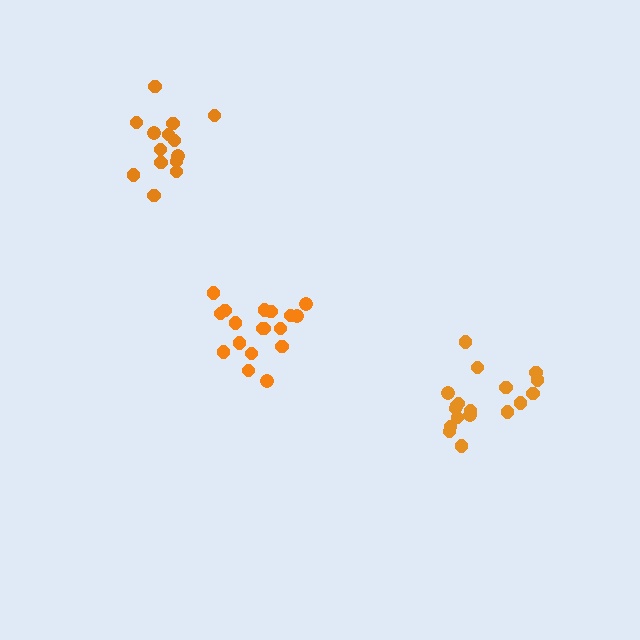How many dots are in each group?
Group 1: 18 dots, Group 2: 18 dots, Group 3: 14 dots (50 total).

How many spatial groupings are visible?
There are 3 spatial groupings.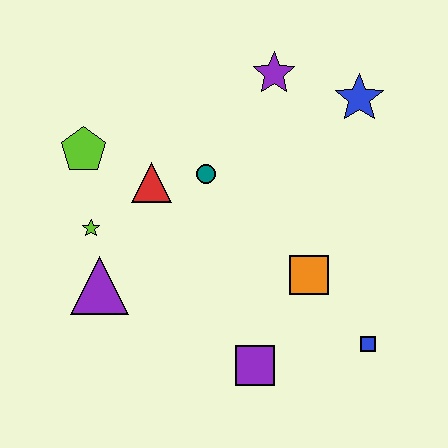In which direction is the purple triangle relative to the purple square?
The purple triangle is to the left of the purple square.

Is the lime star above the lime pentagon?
No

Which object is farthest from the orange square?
The lime pentagon is farthest from the orange square.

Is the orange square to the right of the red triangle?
Yes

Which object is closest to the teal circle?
The red triangle is closest to the teal circle.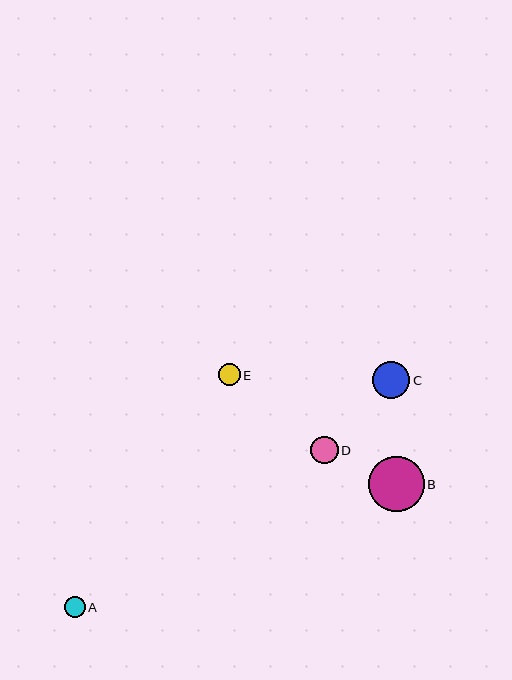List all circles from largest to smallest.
From largest to smallest: B, C, D, E, A.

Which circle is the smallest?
Circle A is the smallest with a size of approximately 20 pixels.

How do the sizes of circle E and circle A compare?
Circle E and circle A are approximately the same size.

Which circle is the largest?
Circle B is the largest with a size of approximately 56 pixels.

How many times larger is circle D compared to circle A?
Circle D is approximately 1.3 times the size of circle A.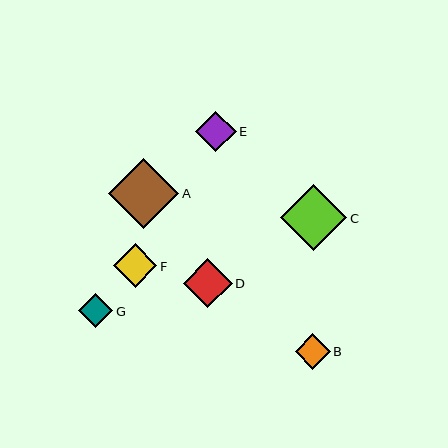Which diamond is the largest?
Diamond A is the largest with a size of approximately 70 pixels.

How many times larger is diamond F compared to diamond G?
Diamond F is approximately 1.3 times the size of diamond G.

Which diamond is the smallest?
Diamond G is the smallest with a size of approximately 34 pixels.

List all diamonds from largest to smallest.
From largest to smallest: A, C, D, F, E, B, G.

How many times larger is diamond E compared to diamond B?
Diamond E is approximately 1.2 times the size of diamond B.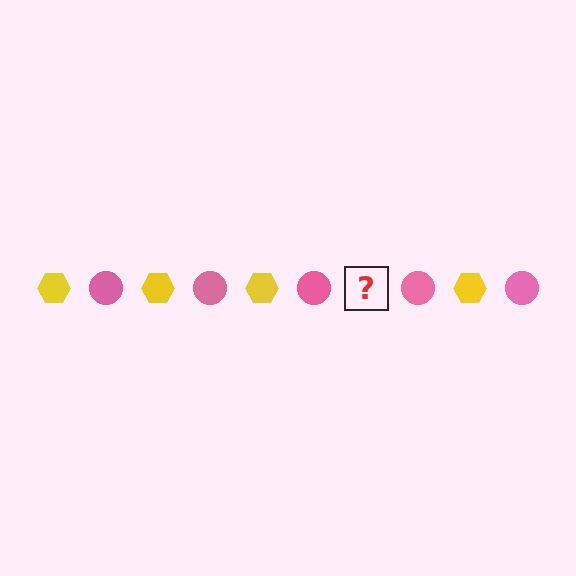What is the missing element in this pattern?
The missing element is a yellow hexagon.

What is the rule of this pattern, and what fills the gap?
The rule is that the pattern alternates between yellow hexagon and pink circle. The gap should be filled with a yellow hexagon.